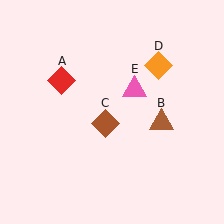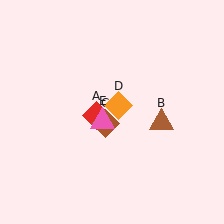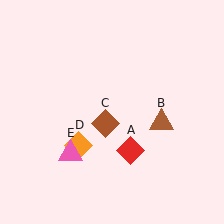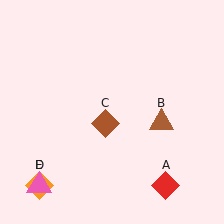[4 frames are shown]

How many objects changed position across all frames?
3 objects changed position: red diamond (object A), orange diamond (object D), pink triangle (object E).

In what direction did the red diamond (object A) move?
The red diamond (object A) moved down and to the right.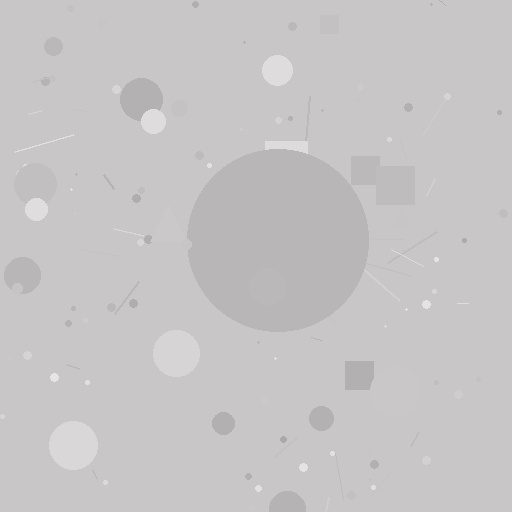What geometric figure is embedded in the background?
A circle is embedded in the background.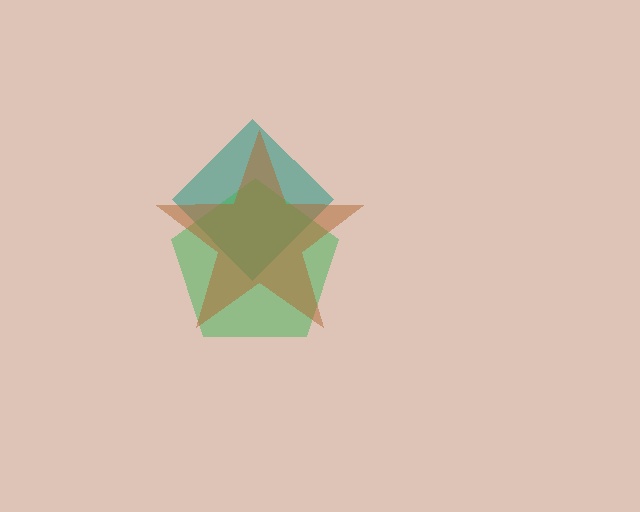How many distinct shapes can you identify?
There are 3 distinct shapes: a teal diamond, a green pentagon, a brown star.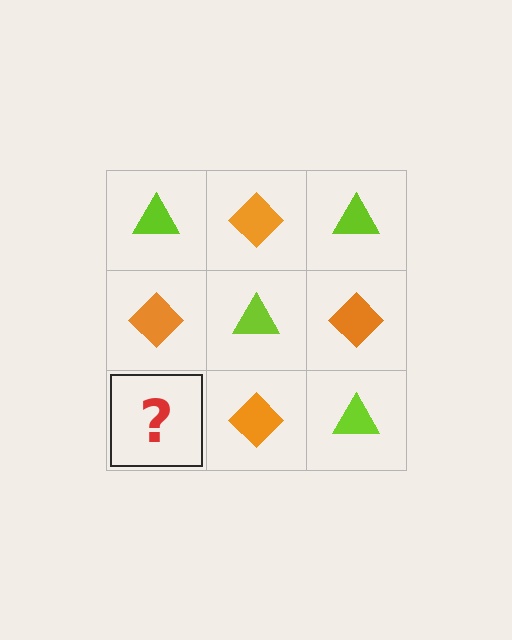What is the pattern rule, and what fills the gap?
The rule is that it alternates lime triangle and orange diamond in a checkerboard pattern. The gap should be filled with a lime triangle.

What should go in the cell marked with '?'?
The missing cell should contain a lime triangle.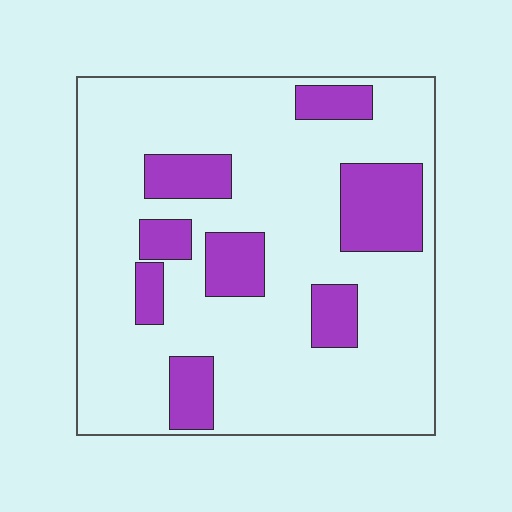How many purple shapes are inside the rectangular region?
8.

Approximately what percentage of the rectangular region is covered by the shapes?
Approximately 20%.